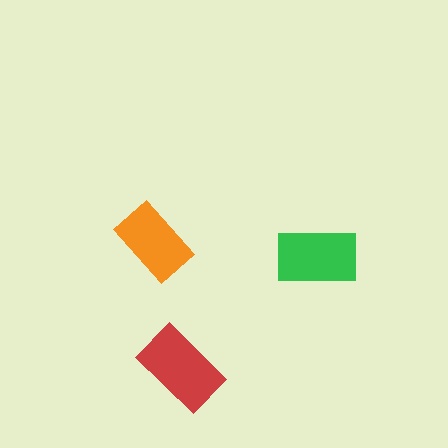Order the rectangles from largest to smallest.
the red one, the green one, the orange one.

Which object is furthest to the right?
The green rectangle is rightmost.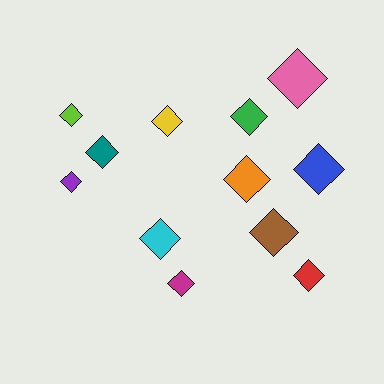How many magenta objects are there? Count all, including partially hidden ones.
There is 1 magenta object.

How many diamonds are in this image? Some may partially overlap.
There are 12 diamonds.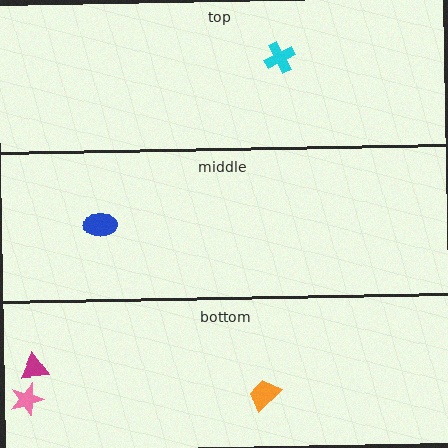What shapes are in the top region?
The cyan cross.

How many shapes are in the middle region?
1.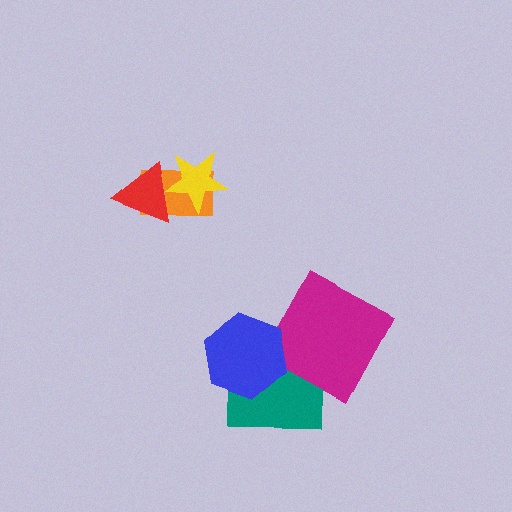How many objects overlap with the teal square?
2 objects overlap with the teal square.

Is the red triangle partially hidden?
No, no other shape covers it.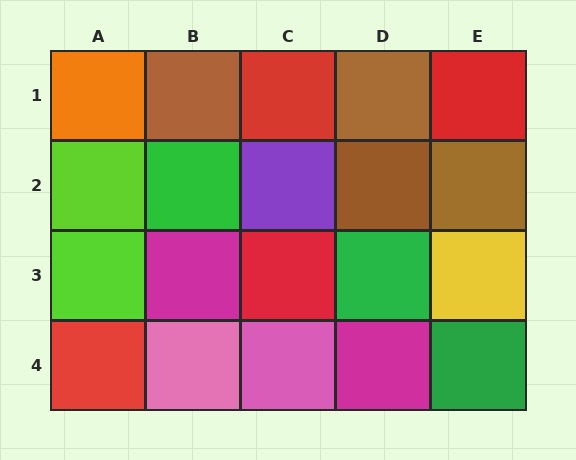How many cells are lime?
2 cells are lime.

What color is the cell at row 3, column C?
Red.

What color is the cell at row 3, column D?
Green.